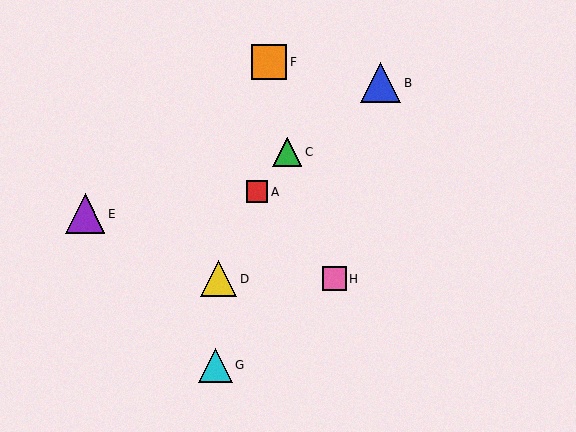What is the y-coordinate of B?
Object B is at y≈83.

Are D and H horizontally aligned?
Yes, both are at y≈279.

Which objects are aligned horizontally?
Objects D, H are aligned horizontally.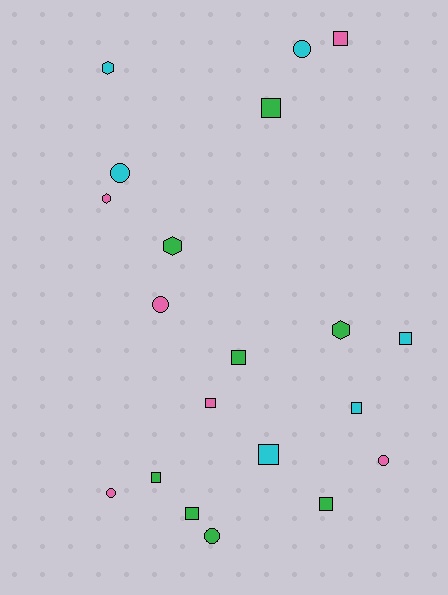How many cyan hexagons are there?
There is 1 cyan hexagon.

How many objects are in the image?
There are 20 objects.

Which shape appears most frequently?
Square, with 10 objects.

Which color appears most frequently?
Green, with 8 objects.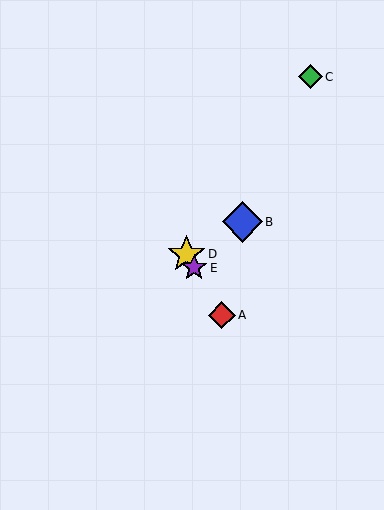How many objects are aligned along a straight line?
3 objects (A, D, E) are aligned along a straight line.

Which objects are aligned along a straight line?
Objects A, D, E are aligned along a straight line.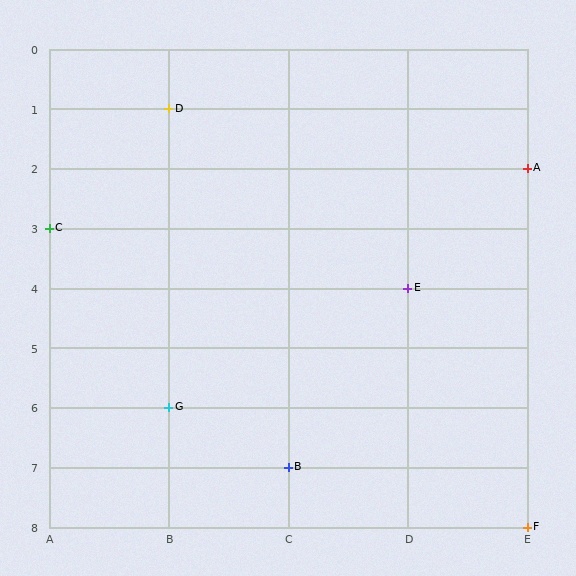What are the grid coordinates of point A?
Point A is at grid coordinates (E, 2).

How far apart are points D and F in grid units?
Points D and F are 3 columns and 7 rows apart (about 7.6 grid units diagonally).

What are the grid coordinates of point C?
Point C is at grid coordinates (A, 3).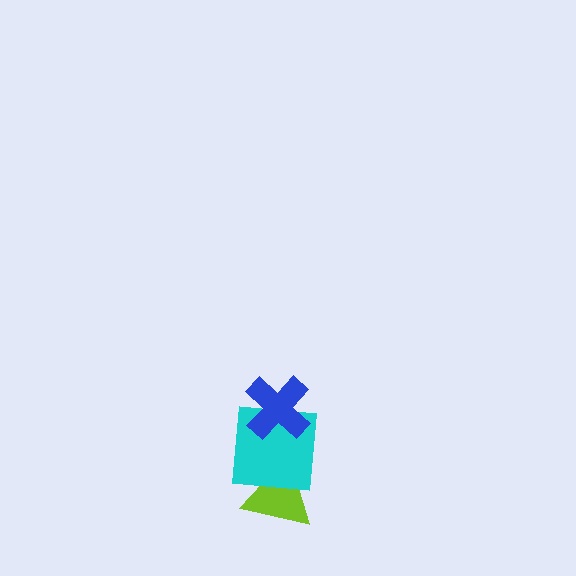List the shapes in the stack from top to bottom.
From top to bottom: the blue cross, the cyan square, the lime triangle.